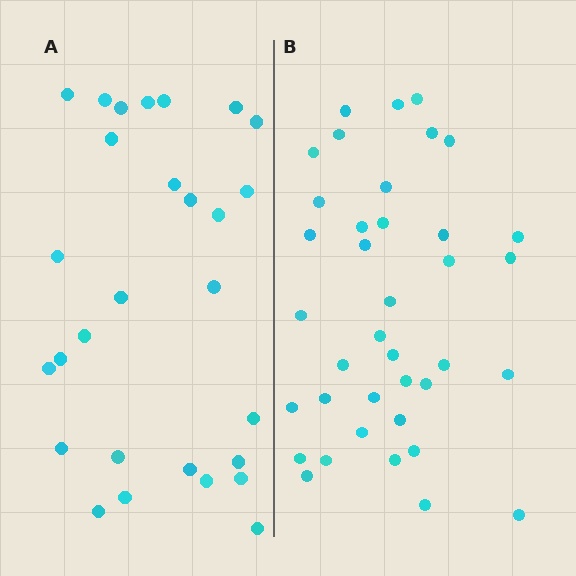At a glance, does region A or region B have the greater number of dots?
Region B (the right region) has more dots.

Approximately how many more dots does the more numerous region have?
Region B has roughly 10 or so more dots than region A.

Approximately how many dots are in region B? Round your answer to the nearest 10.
About 40 dots. (The exact count is 38, which rounds to 40.)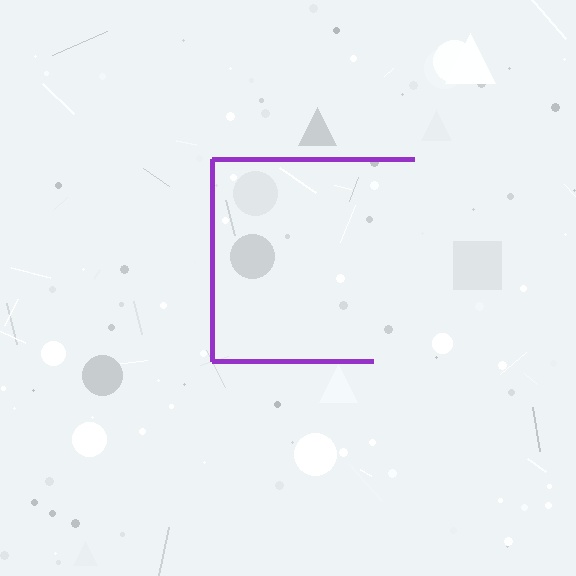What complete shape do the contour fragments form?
The contour fragments form a square.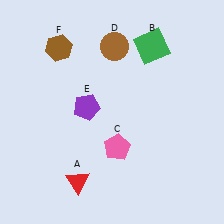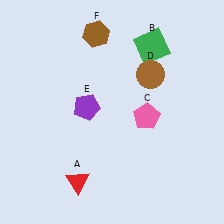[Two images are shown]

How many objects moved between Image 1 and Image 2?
3 objects moved between the two images.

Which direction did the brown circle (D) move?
The brown circle (D) moved right.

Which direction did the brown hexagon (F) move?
The brown hexagon (F) moved right.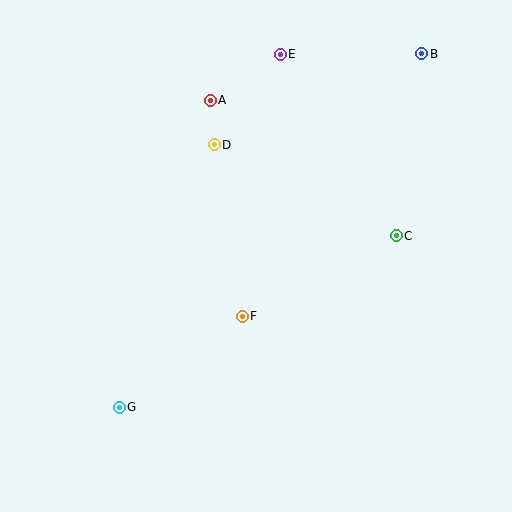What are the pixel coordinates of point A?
Point A is at (210, 100).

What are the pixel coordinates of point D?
Point D is at (214, 145).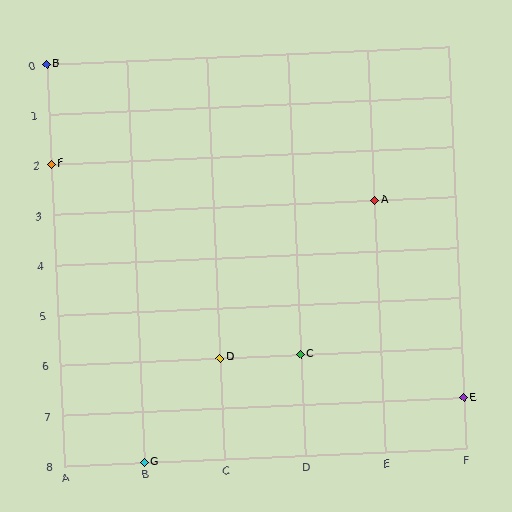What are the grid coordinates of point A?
Point A is at grid coordinates (E, 3).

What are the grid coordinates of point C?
Point C is at grid coordinates (D, 6).